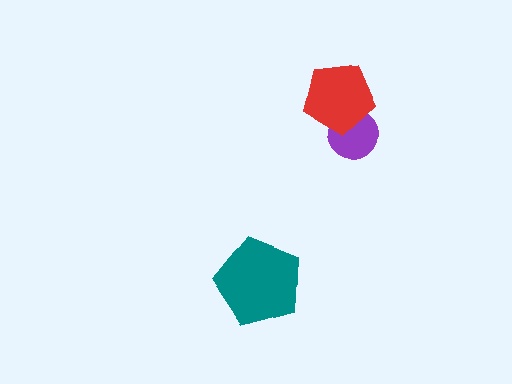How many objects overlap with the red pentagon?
1 object overlaps with the red pentagon.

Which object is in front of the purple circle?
The red pentagon is in front of the purple circle.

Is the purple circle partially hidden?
Yes, it is partially covered by another shape.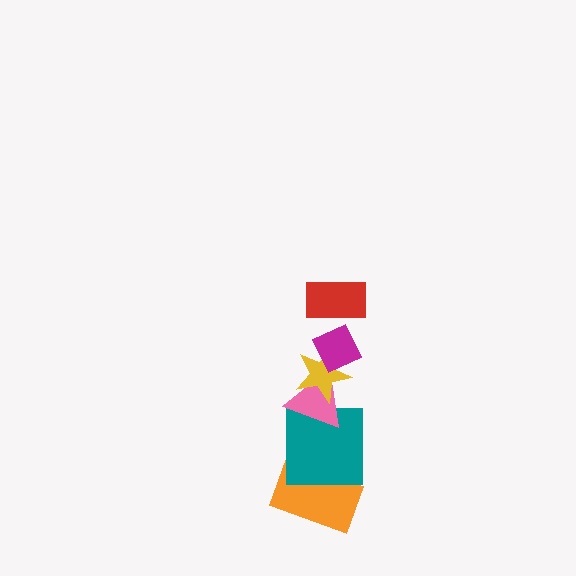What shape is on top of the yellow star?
The magenta diamond is on top of the yellow star.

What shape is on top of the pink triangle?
The yellow star is on top of the pink triangle.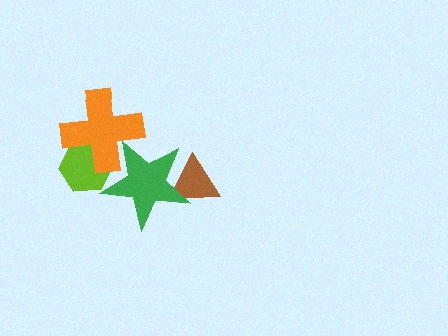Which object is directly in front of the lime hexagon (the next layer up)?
The green star is directly in front of the lime hexagon.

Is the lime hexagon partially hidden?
Yes, it is partially covered by another shape.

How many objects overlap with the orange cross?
2 objects overlap with the orange cross.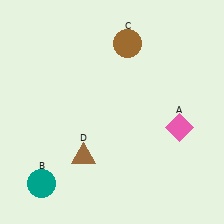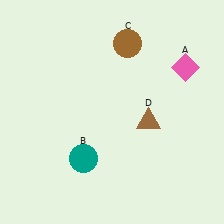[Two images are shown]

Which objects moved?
The objects that moved are: the pink diamond (A), the teal circle (B), the brown triangle (D).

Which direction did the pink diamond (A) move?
The pink diamond (A) moved up.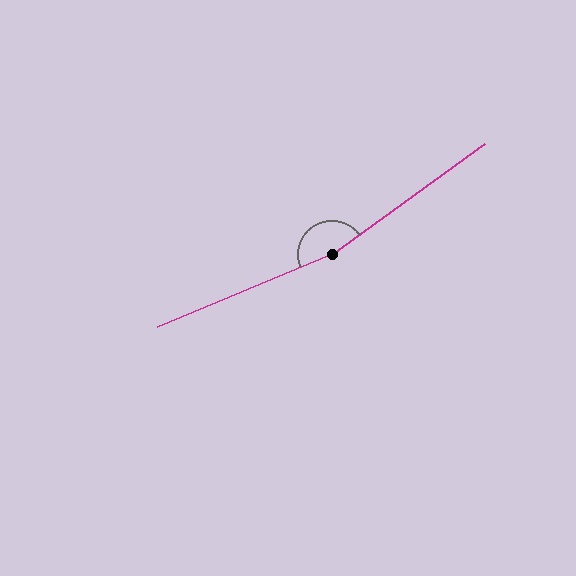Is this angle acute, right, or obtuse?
It is obtuse.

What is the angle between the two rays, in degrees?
Approximately 167 degrees.